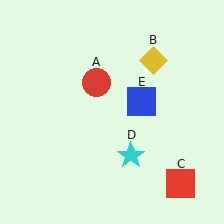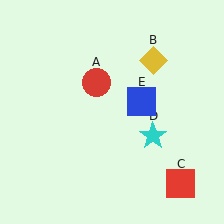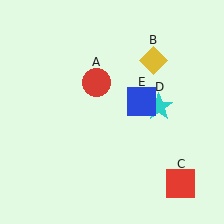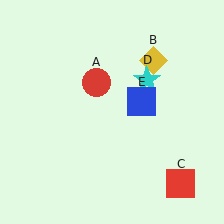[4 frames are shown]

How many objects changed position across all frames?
1 object changed position: cyan star (object D).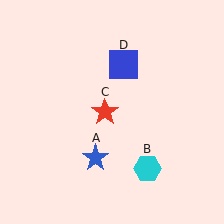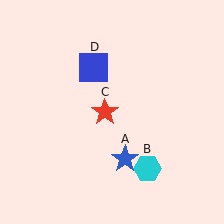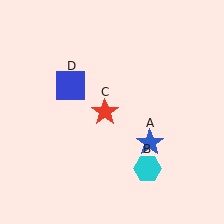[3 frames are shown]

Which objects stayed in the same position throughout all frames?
Cyan hexagon (object B) and red star (object C) remained stationary.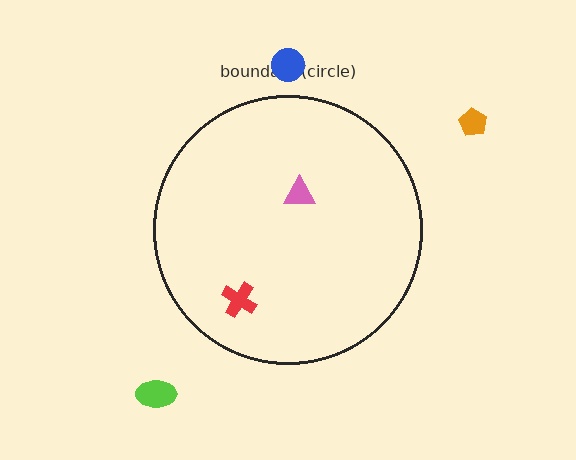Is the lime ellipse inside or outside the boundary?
Outside.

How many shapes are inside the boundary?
2 inside, 3 outside.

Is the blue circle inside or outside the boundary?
Outside.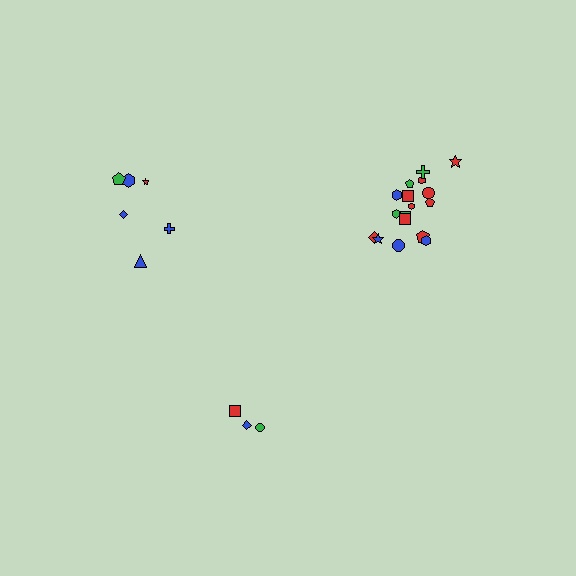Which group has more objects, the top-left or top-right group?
The top-right group.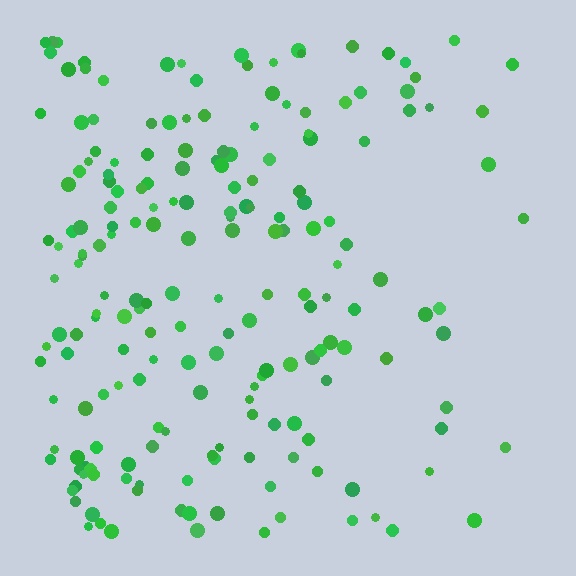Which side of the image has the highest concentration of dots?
The left.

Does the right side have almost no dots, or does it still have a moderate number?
Still a moderate number, just noticeably fewer than the left.